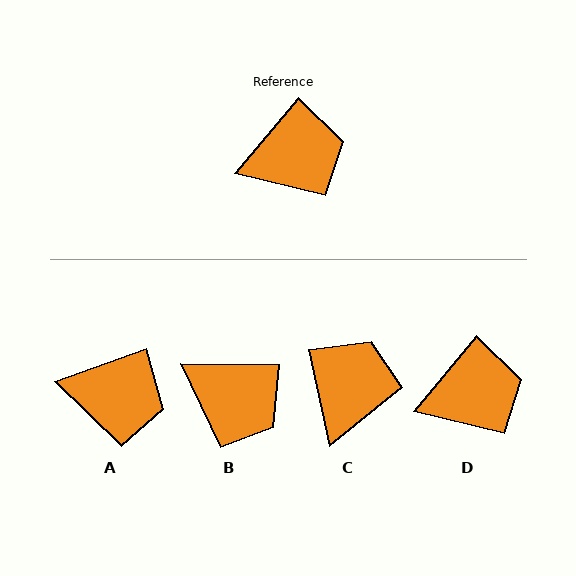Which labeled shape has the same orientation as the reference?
D.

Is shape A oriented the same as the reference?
No, it is off by about 30 degrees.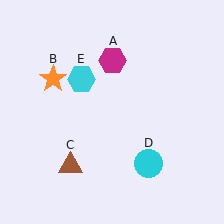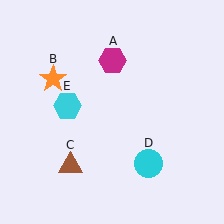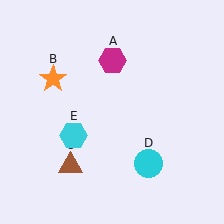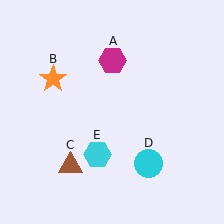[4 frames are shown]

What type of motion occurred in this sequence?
The cyan hexagon (object E) rotated counterclockwise around the center of the scene.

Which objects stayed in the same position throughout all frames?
Magenta hexagon (object A) and orange star (object B) and brown triangle (object C) and cyan circle (object D) remained stationary.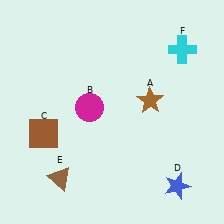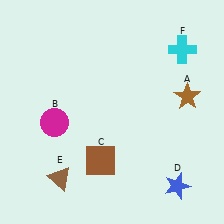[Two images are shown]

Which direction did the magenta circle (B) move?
The magenta circle (B) moved left.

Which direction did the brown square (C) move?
The brown square (C) moved right.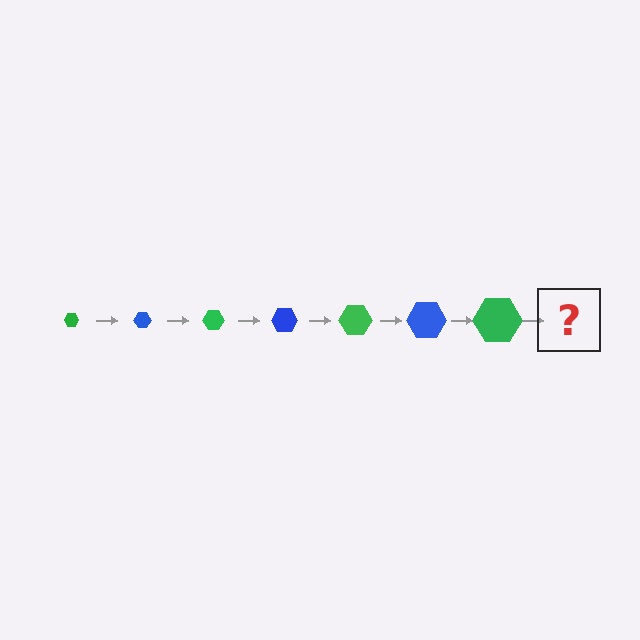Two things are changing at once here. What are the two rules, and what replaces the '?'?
The two rules are that the hexagon grows larger each step and the color cycles through green and blue. The '?' should be a blue hexagon, larger than the previous one.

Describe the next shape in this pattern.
It should be a blue hexagon, larger than the previous one.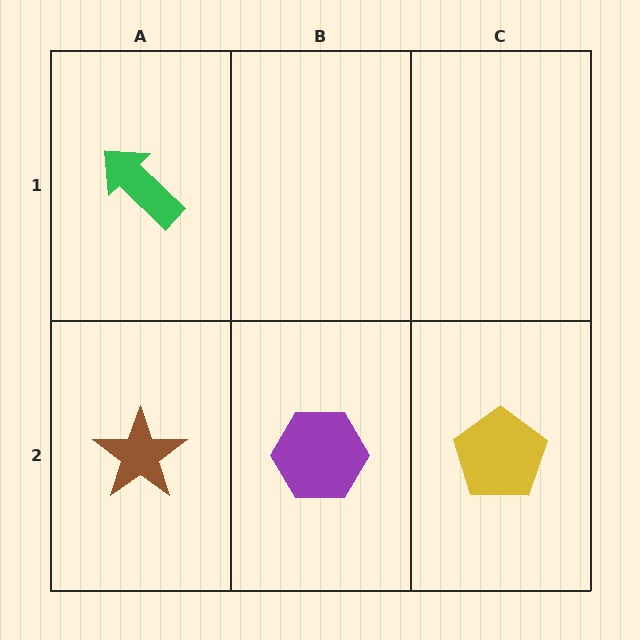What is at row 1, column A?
A green arrow.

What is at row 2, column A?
A brown star.